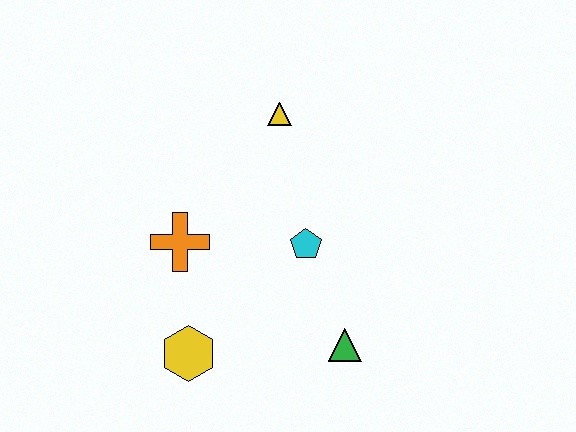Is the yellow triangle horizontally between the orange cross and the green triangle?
Yes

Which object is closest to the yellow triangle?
The cyan pentagon is closest to the yellow triangle.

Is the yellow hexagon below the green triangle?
Yes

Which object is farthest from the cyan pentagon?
The yellow hexagon is farthest from the cyan pentagon.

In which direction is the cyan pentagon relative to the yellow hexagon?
The cyan pentagon is to the right of the yellow hexagon.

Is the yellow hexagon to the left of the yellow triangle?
Yes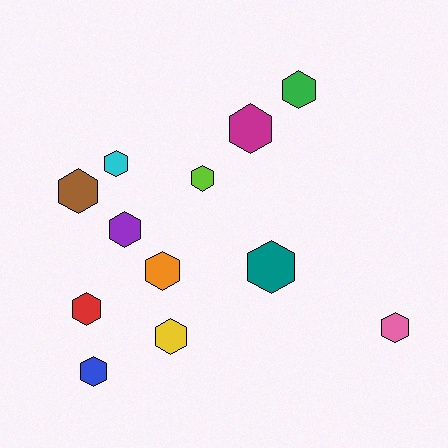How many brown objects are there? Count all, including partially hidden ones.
There is 1 brown object.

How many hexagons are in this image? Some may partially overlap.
There are 12 hexagons.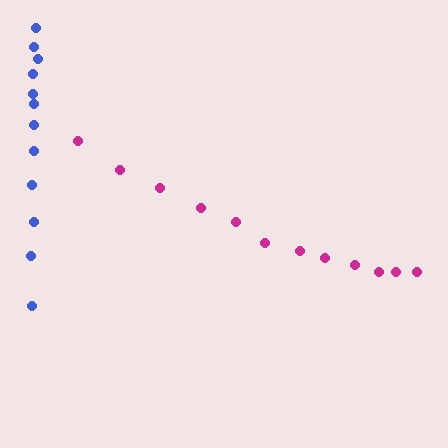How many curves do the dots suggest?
There are 2 distinct paths.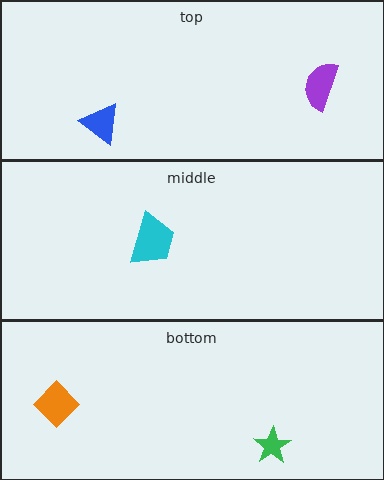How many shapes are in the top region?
2.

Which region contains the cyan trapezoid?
The middle region.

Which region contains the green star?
The bottom region.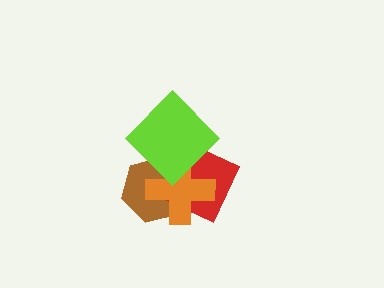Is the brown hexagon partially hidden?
Yes, it is partially covered by another shape.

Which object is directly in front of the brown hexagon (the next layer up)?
The red diamond is directly in front of the brown hexagon.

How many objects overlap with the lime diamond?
3 objects overlap with the lime diamond.